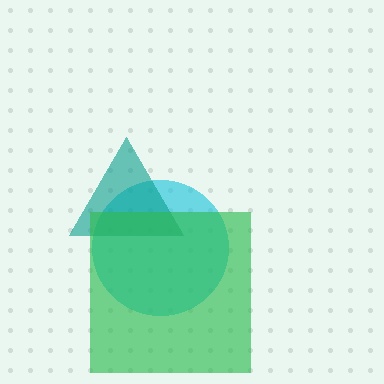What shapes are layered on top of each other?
The layered shapes are: a cyan circle, a teal triangle, a green square.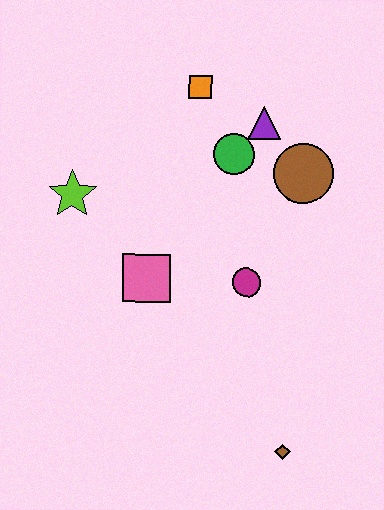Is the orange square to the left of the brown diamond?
Yes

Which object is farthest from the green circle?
The brown diamond is farthest from the green circle.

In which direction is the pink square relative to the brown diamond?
The pink square is above the brown diamond.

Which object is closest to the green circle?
The purple triangle is closest to the green circle.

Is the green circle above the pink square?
Yes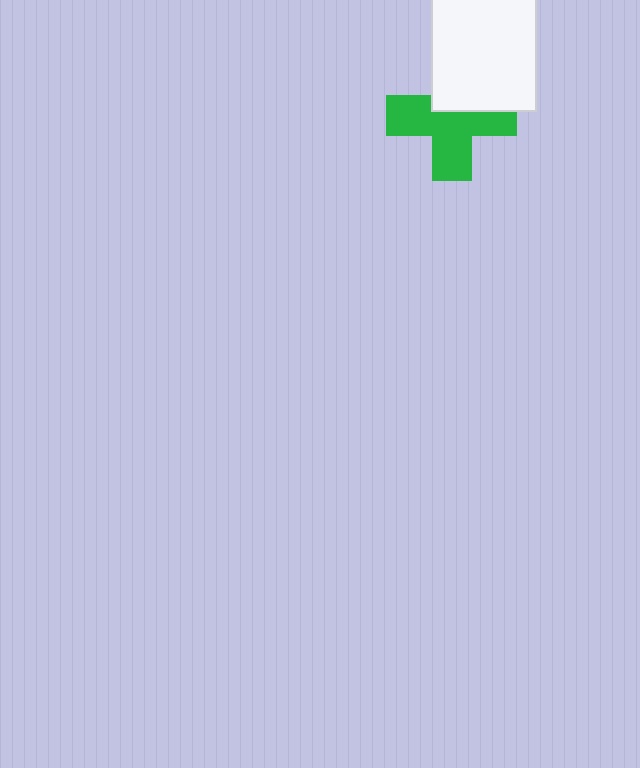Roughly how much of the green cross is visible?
About half of it is visible (roughly 64%).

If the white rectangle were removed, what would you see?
You would see the complete green cross.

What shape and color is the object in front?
The object in front is a white rectangle.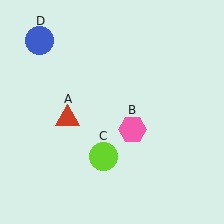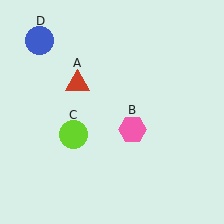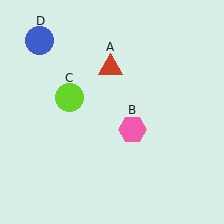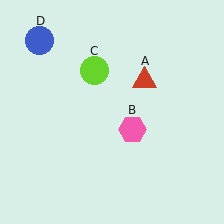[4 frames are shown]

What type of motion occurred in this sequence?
The red triangle (object A), lime circle (object C) rotated clockwise around the center of the scene.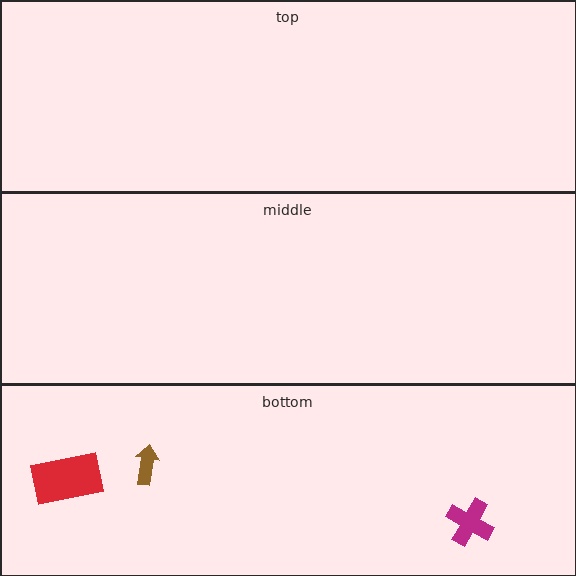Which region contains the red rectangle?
The bottom region.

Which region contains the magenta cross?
The bottom region.